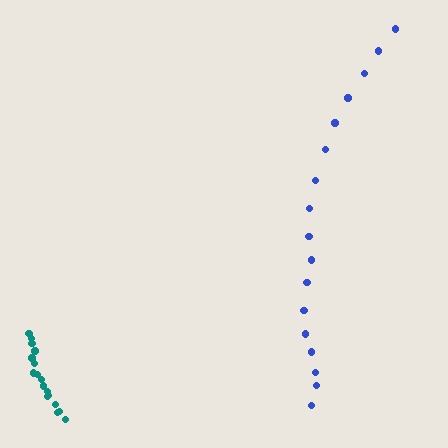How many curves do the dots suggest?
There are 2 distinct paths.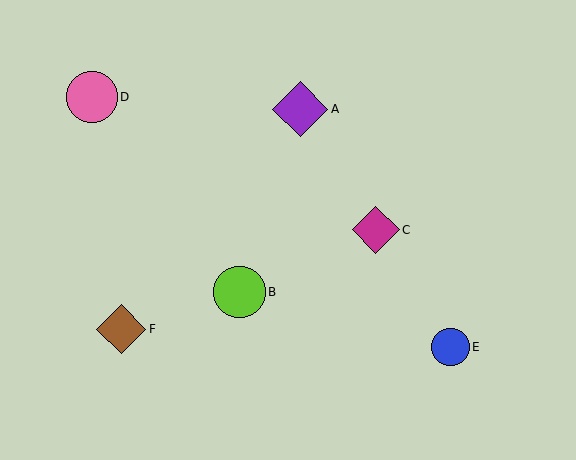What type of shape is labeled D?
Shape D is a pink circle.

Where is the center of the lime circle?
The center of the lime circle is at (239, 292).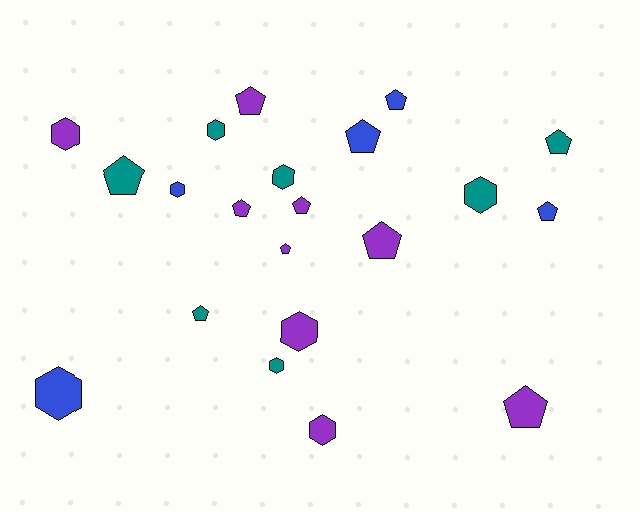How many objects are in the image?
There are 21 objects.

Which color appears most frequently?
Purple, with 9 objects.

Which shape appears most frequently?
Pentagon, with 12 objects.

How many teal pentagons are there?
There are 3 teal pentagons.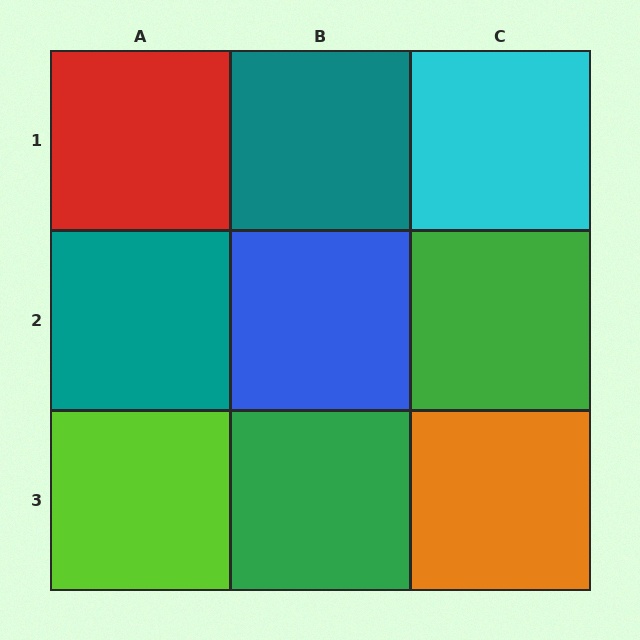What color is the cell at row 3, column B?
Green.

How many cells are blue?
1 cell is blue.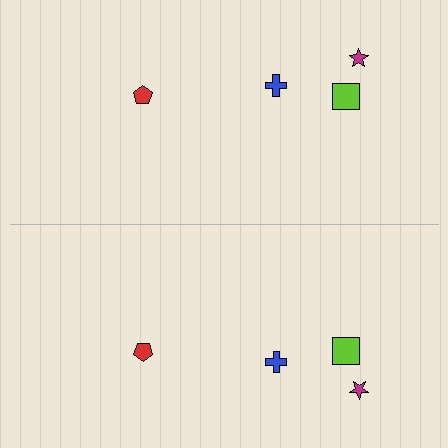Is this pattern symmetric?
Yes, this pattern has bilateral (reflection) symmetry.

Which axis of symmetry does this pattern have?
The pattern has a horizontal axis of symmetry running through the center of the image.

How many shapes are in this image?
There are 8 shapes in this image.